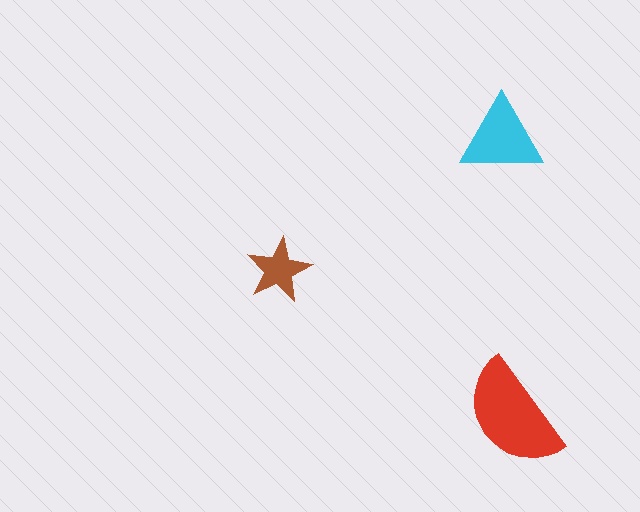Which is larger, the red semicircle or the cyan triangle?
The red semicircle.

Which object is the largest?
The red semicircle.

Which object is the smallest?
The brown star.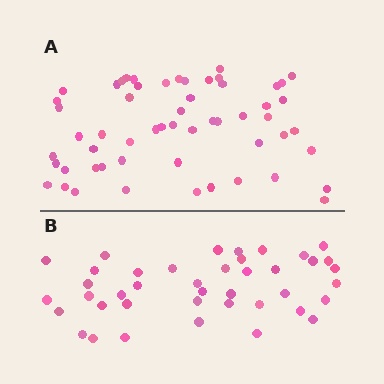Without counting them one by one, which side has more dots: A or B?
Region A (the top region) has more dots.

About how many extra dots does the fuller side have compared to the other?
Region A has approximately 15 more dots than region B.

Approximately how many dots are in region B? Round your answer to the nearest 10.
About 40 dots. (The exact count is 41, which rounds to 40.)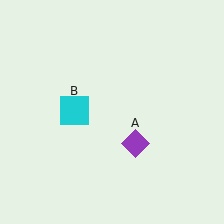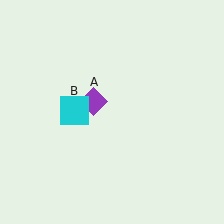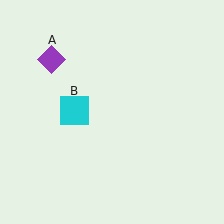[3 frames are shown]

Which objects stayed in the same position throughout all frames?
Cyan square (object B) remained stationary.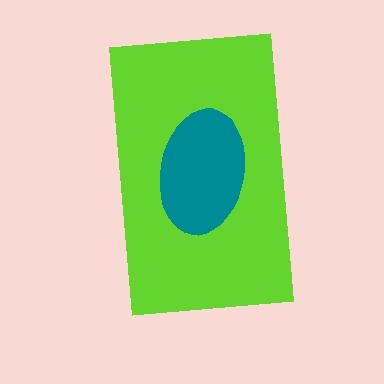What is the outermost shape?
The lime rectangle.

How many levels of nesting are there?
2.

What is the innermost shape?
The teal ellipse.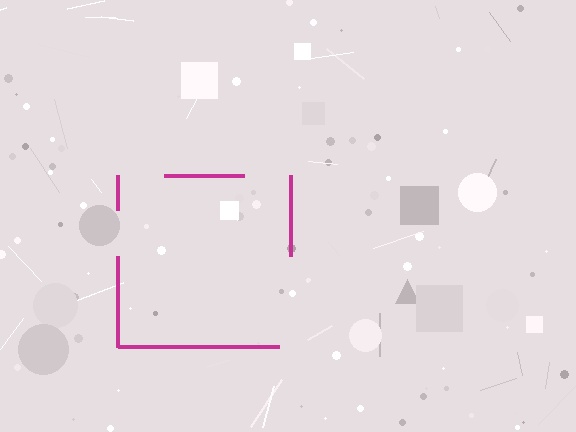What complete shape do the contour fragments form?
The contour fragments form a square.